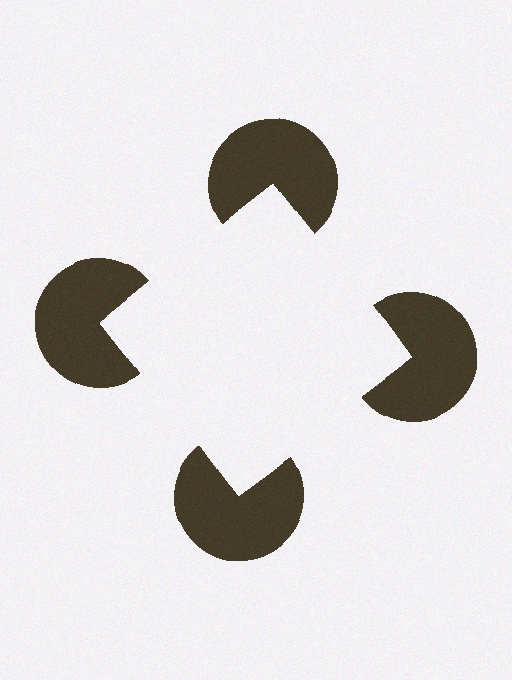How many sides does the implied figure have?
4 sides.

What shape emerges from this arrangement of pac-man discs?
An illusory square — its edges are inferred from the aligned wedge cuts in the pac-man discs, not physically drawn.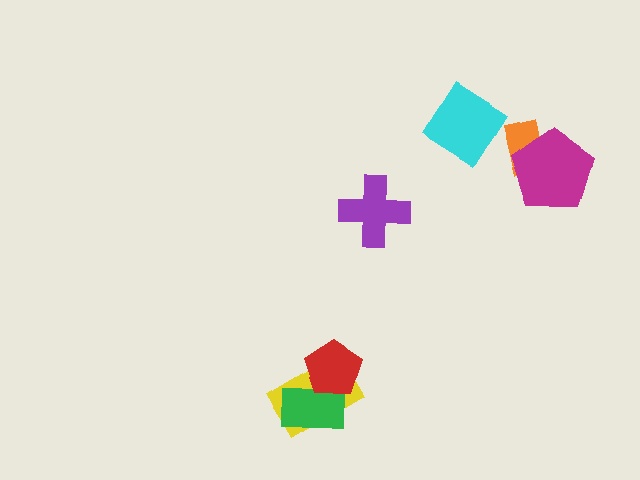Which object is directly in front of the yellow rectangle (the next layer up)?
The green rectangle is directly in front of the yellow rectangle.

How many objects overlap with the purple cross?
0 objects overlap with the purple cross.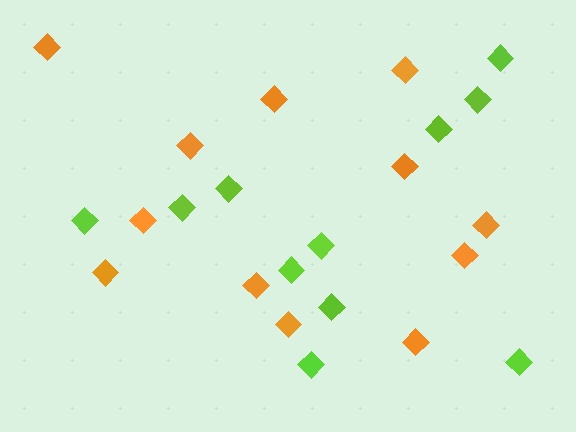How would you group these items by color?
There are 2 groups: one group of lime diamonds (11) and one group of orange diamonds (12).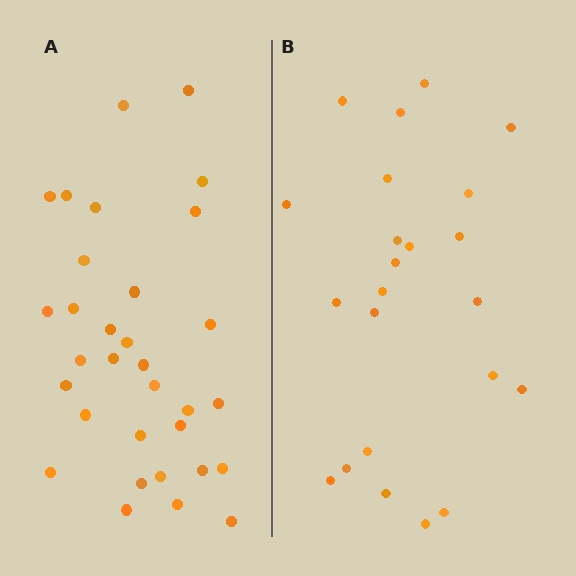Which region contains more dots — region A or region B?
Region A (the left region) has more dots.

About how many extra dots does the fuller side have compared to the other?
Region A has roughly 8 or so more dots than region B.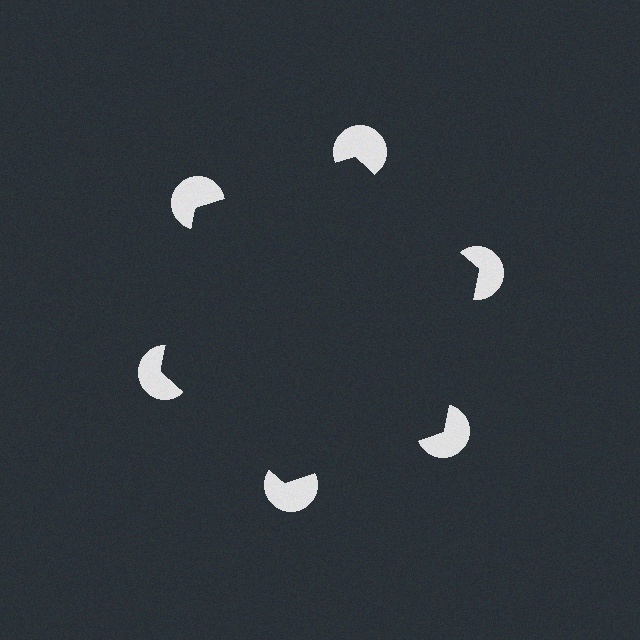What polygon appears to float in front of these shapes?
An illusory hexagon — its edges are inferred from the aligned wedge cuts in the pac-man discs, not physically drawn.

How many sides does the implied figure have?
6 sides.